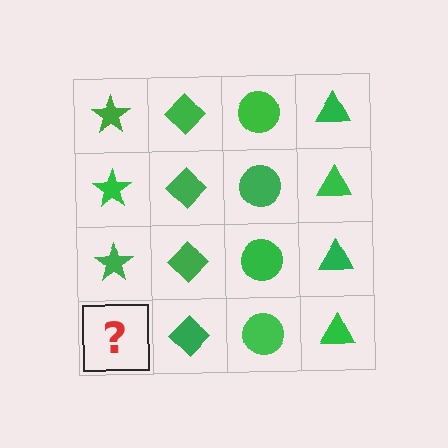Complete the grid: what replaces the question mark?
The question mark should be replaced with a green star.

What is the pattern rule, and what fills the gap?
The rule is that each column has a consistent shape. The gap should be filled with a green star.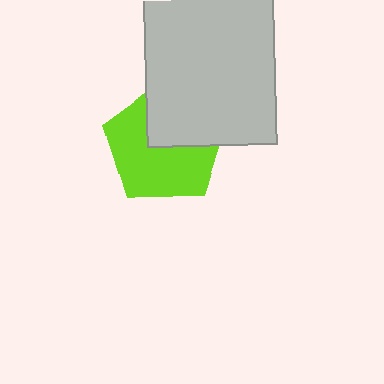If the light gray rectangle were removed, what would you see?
You would see the complete lime pentagon.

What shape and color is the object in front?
The object in front is a light gray rectangle.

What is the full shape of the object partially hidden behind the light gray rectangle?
The partially hidden object is a lime pentagon.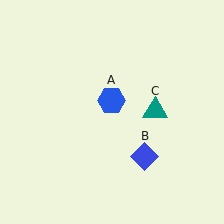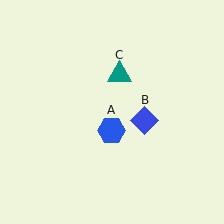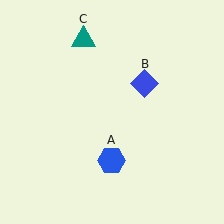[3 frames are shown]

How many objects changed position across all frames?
3 objects changed position: blue hexagon (object A), blue diamond (object B), teal triangle (object C).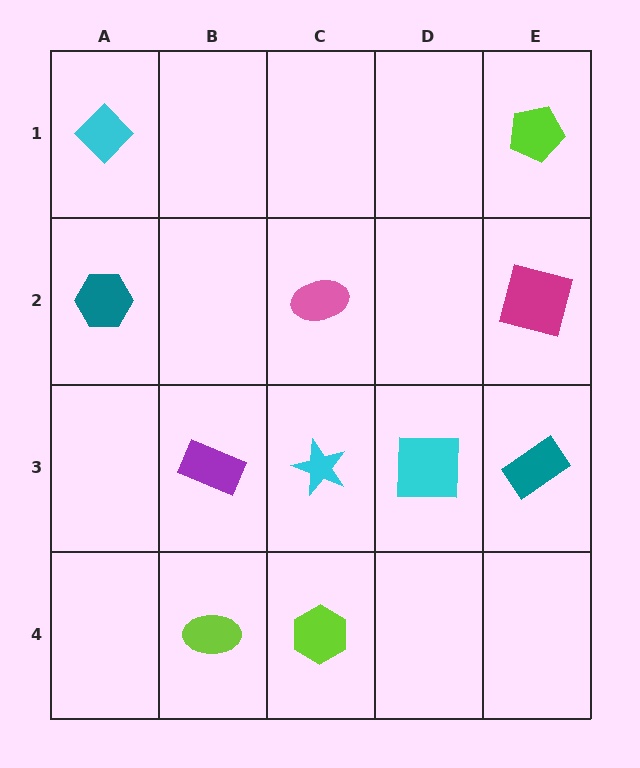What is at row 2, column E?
A magenta square.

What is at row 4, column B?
A lime ellipse.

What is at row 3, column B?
A purple rectangle.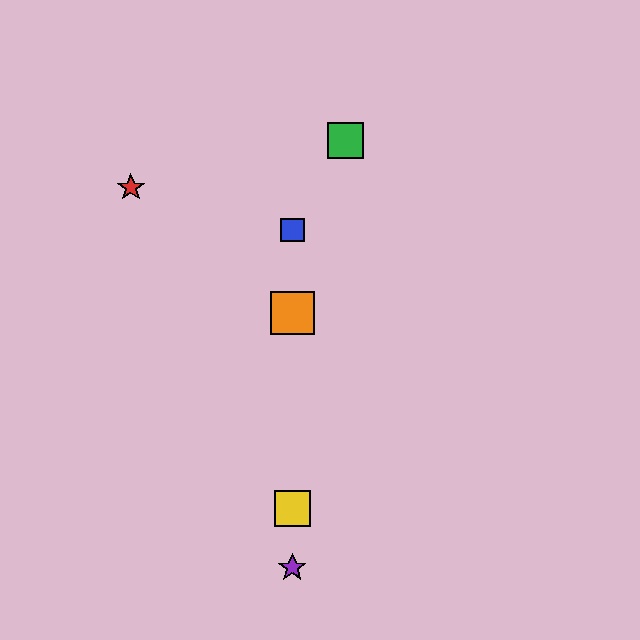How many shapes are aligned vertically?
4 shapes (the blue square, the yellow square, the purple star, the orange square) are aligned vertically.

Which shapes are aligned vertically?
The blue square, the yellow square, the purple star, the orange square are aligned vertically.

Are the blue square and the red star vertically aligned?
No, the blue square is at x≈292 and the red star is at x≈131.